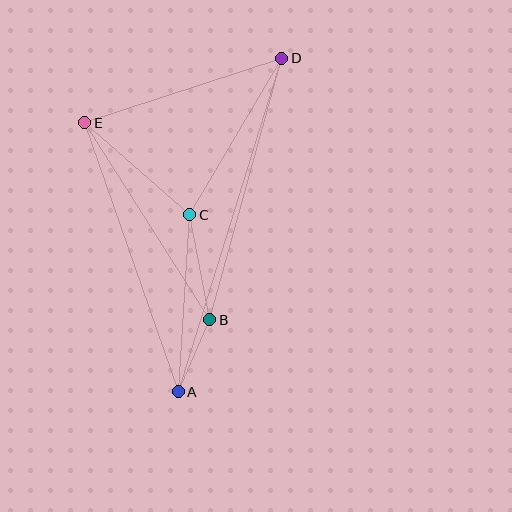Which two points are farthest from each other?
Points A and D are farthest from each other.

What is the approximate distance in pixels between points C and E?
The distance between C and E is approximately 139 pixels.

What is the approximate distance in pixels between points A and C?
The distance between A and C is approximately 177 pixels.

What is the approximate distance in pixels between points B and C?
The distance between B and C is approximately 107 pixels.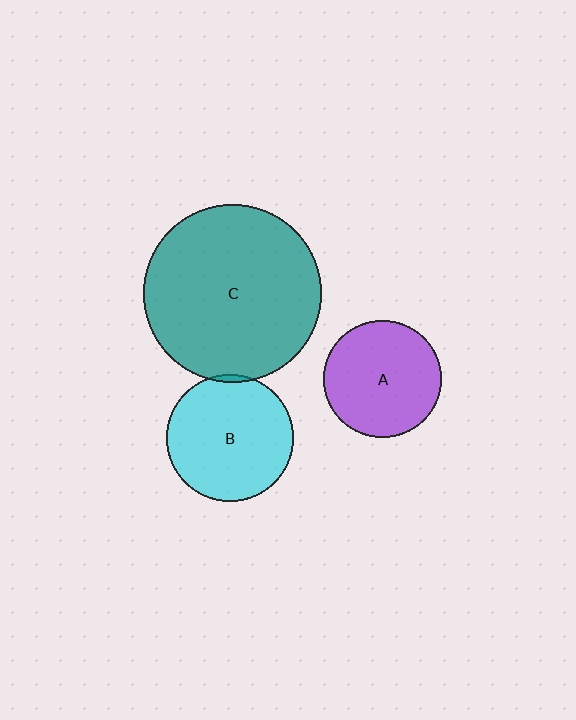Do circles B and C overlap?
Yes.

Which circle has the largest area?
Circle C (teal).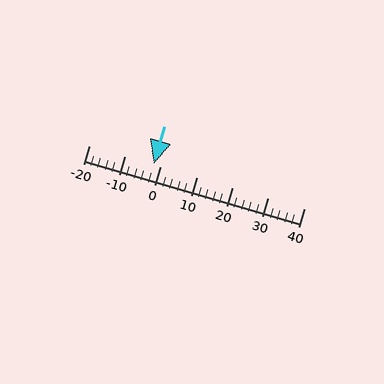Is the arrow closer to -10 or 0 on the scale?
The arrow is closer to 0.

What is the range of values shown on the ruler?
The ruler shows values from -20 to 40.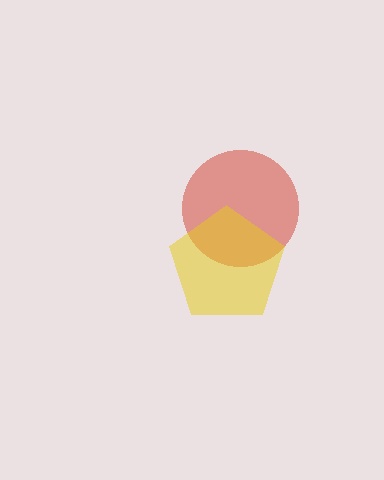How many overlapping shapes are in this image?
There are 2 overlapping shapes in the image.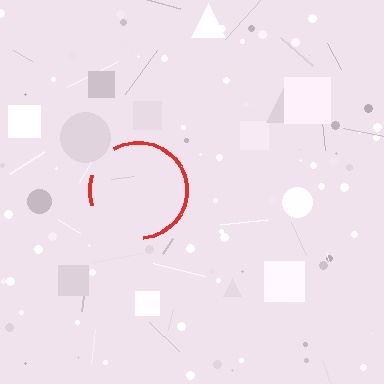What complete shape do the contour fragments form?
The contour fragments form a circle.